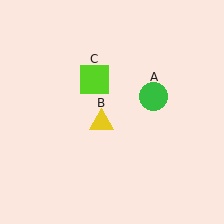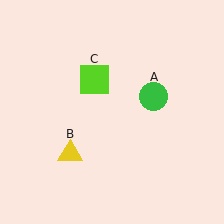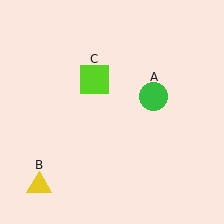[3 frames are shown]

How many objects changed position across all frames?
1 object changed position: yellow triangle (object B).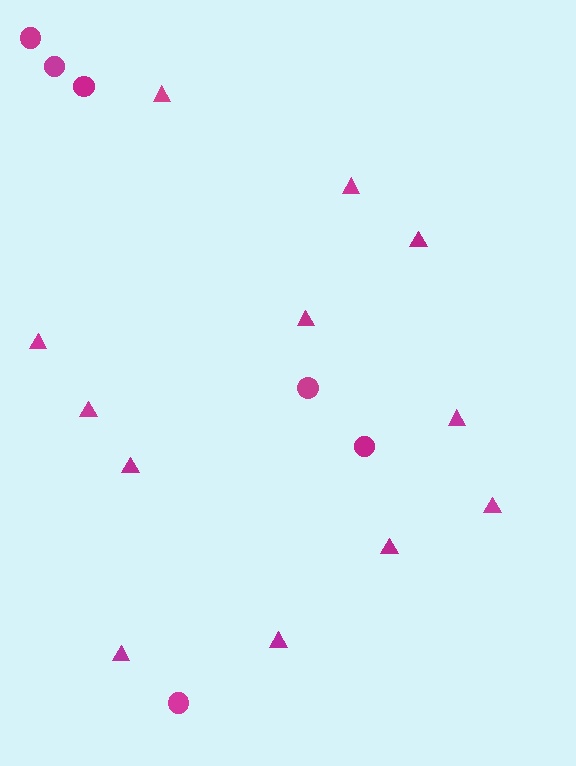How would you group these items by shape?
There are 2 groups: one group of triangles (12) and one group of circles (6).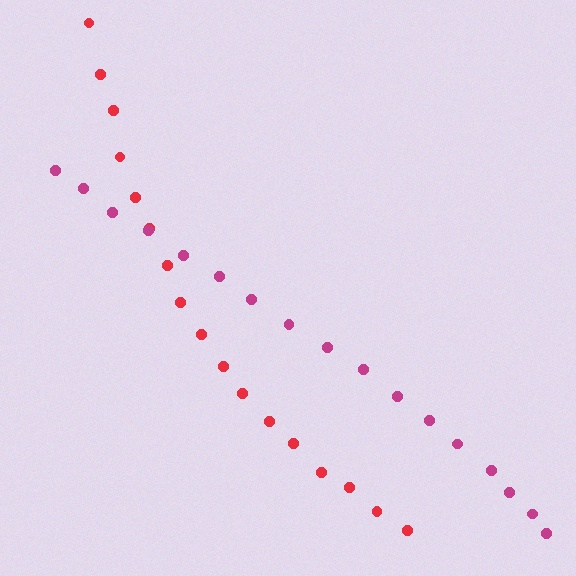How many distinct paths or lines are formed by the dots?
There are 2 distinct paths.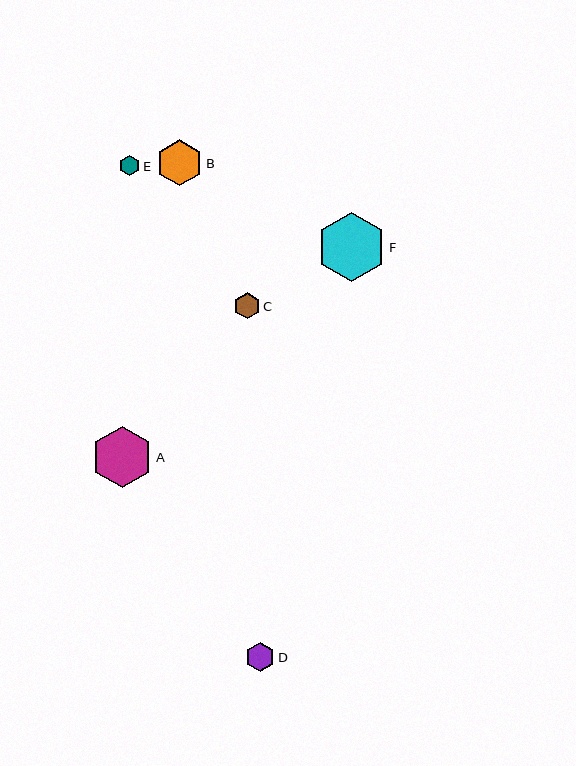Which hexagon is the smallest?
Hexagon E is the smallest with a size of approximately 20 pixels.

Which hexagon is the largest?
Hexagon F is the largest with a size of approximately 70 pixels.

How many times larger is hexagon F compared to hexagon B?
Hexagon F is approximately 1.5 times the size of hexagon B.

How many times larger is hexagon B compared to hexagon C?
Hexagon B is approximately 1.8 times the size of hexagon C.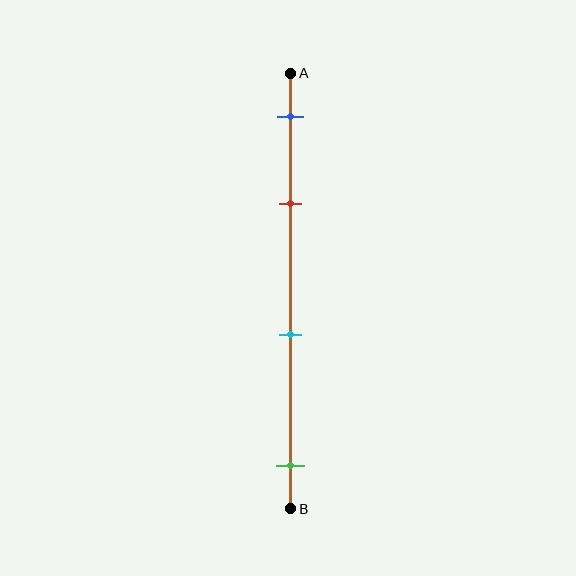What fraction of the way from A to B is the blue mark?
The blue mark is approximately 10% (0.1) of the way from A to B.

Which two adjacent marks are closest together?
The blue and red marks are the closest adjacent pair.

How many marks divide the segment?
There are 4 marks dividing the segment.